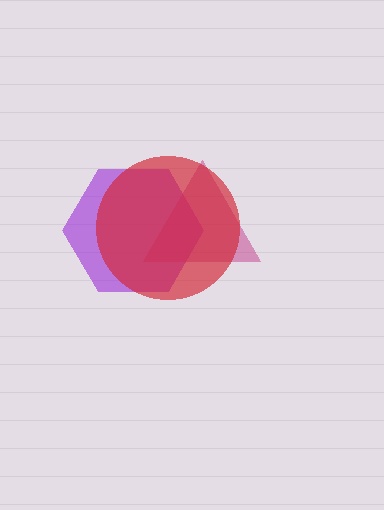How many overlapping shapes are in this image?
There are 3 overlapping shapes in the image.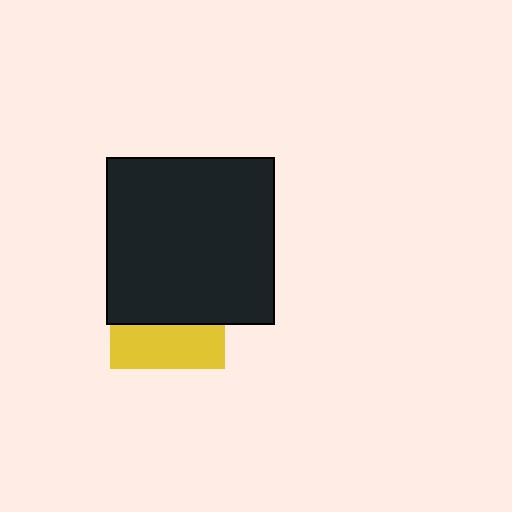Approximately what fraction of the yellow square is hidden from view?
Roughly 62% of the yellow square is hidden behind the black square.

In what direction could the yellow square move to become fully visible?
The yellow square could move down. That would shift it out from behind the black square entirely.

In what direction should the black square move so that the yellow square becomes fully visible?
The black square should move up. That is the shortest direction to clear the overlap and leave the yellow square fully visible.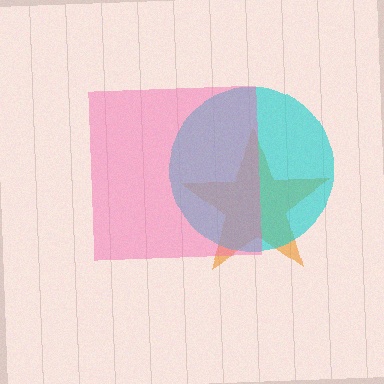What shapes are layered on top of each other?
The layered shapes are: an orange star, a cyan circle, a pink square.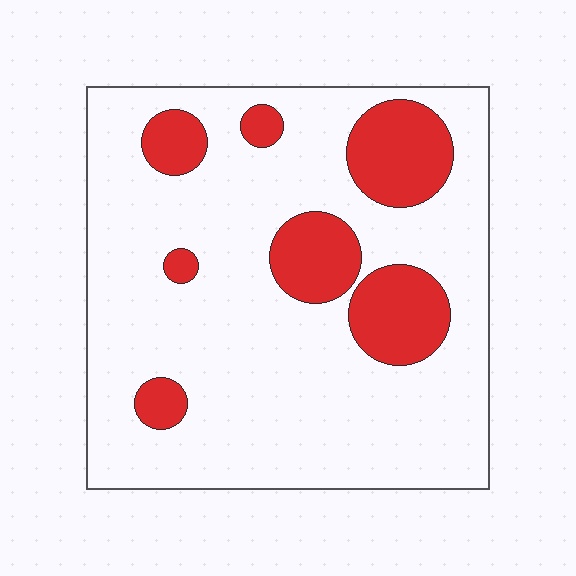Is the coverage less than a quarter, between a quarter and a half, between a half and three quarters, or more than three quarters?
Less than a quarter.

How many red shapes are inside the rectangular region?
7.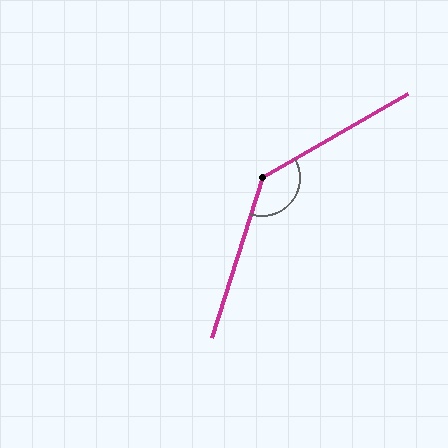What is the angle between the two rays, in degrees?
Approximately 138 degrees.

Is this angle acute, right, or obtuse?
It is obtuse.